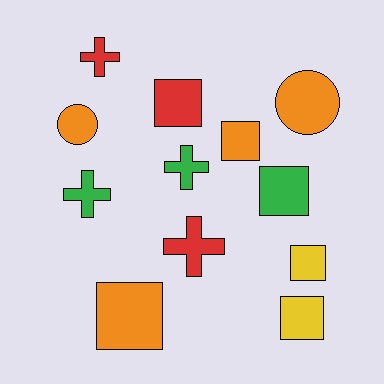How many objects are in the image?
There are 12 objects.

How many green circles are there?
There are no green circles.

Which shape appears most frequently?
Square, with 6 objects.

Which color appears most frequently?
Orange, with 4 objects.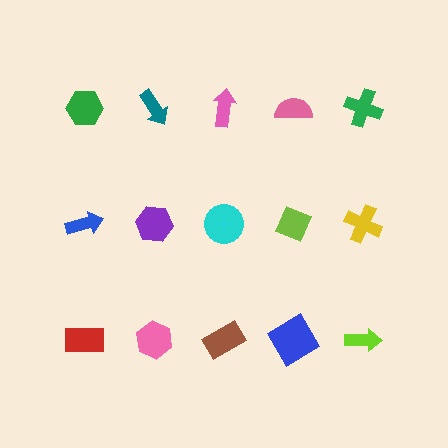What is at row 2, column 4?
A lime diamond.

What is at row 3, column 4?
A blue diamond.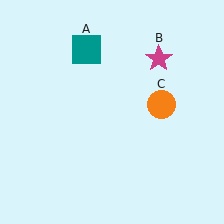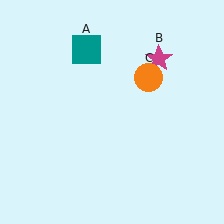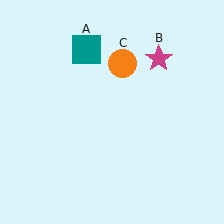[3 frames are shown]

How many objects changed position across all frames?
1 object changed position: orange circle (object C).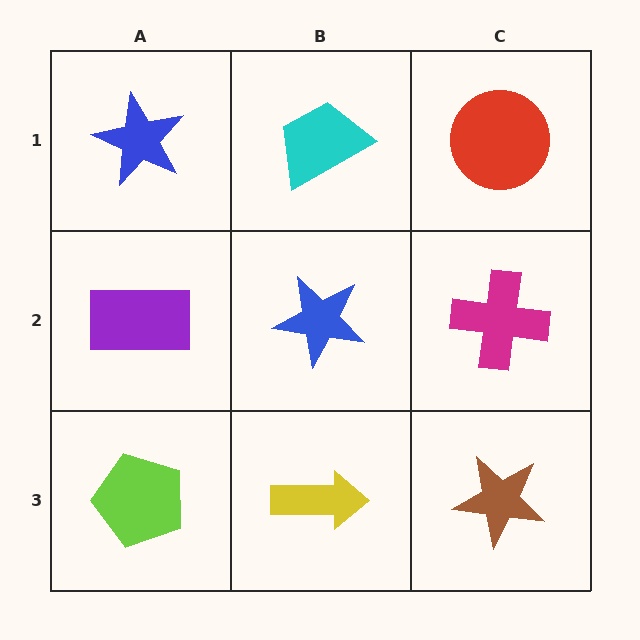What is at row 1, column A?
A blue star.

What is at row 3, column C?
A brown star.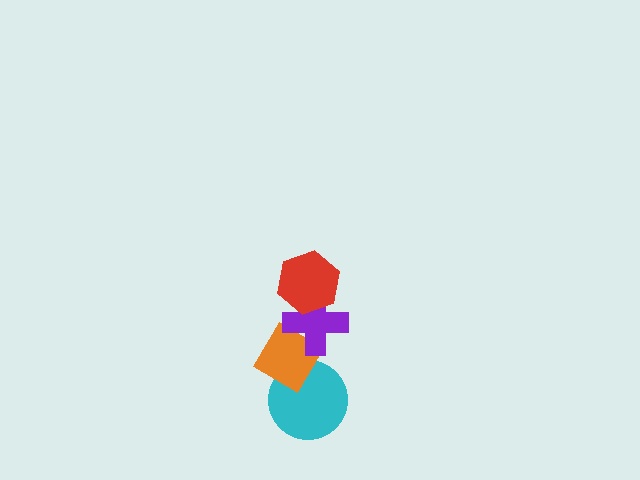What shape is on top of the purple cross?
The red hexagon is on top of the purple cross.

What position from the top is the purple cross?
The purple cross is 2nd from the top.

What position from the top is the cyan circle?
The cyan circle is 4th from the top.